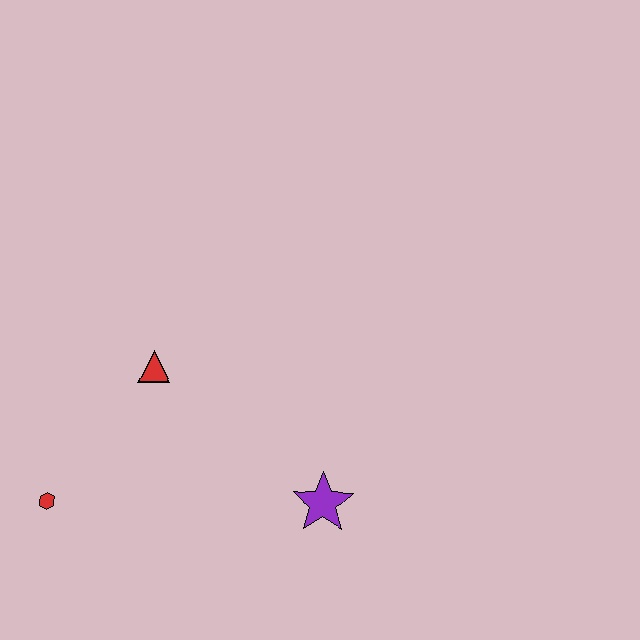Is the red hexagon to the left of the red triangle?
Yes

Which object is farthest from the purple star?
The red hexagon is farthest from the purple star.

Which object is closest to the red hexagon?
The red triangle is closest to the red hexagon.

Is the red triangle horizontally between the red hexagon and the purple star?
Yes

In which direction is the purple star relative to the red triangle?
The purple star is to the right of the red triangle.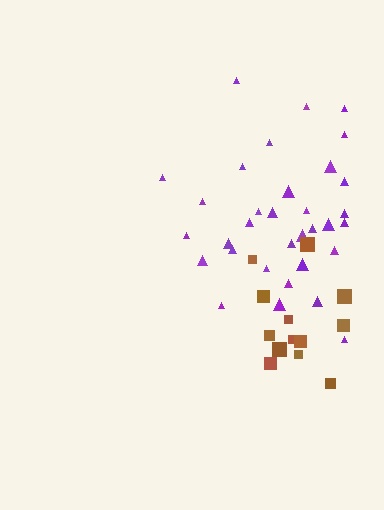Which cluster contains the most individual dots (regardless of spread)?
Purple (33).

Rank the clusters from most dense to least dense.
purple, brown.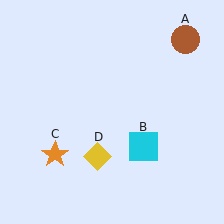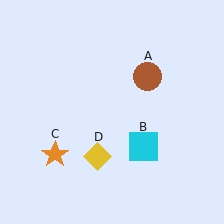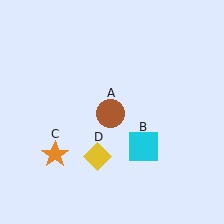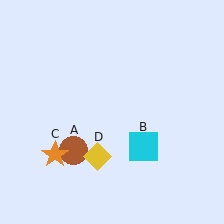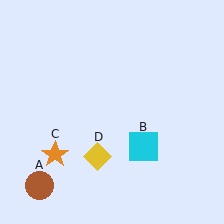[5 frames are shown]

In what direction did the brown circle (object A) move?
The brown circle (object A) moved down and to the left.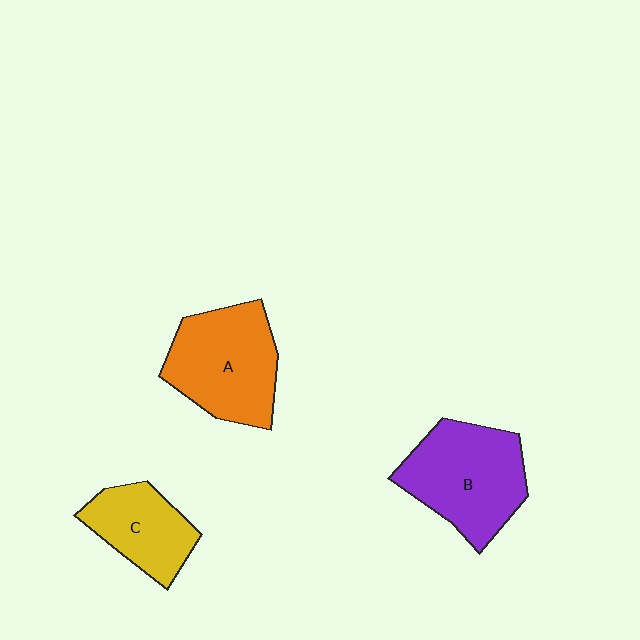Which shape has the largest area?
Shape B (purple).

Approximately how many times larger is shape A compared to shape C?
Approximately 1.5 times.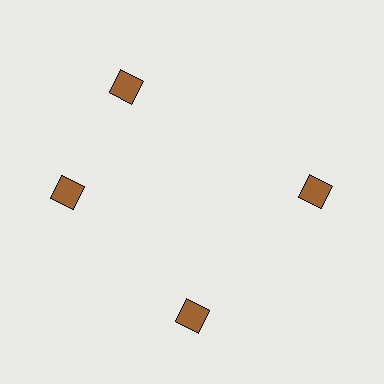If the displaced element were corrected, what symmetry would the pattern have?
It would have 4-fold rotational symmetry — the pattern would map onto itself every 90 degrees.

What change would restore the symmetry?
The symmetry would be restored by rotating it back into even spacing with its neighbors so that all 4 diamonds sit at equal angles and equal distance from the center.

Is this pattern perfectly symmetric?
No. The 4 brown diamonds are arranged in a ring, but one element near the 12 o'clock position is rotated out of alignment along the ring, breaking the 4-fold rotational symmetry.